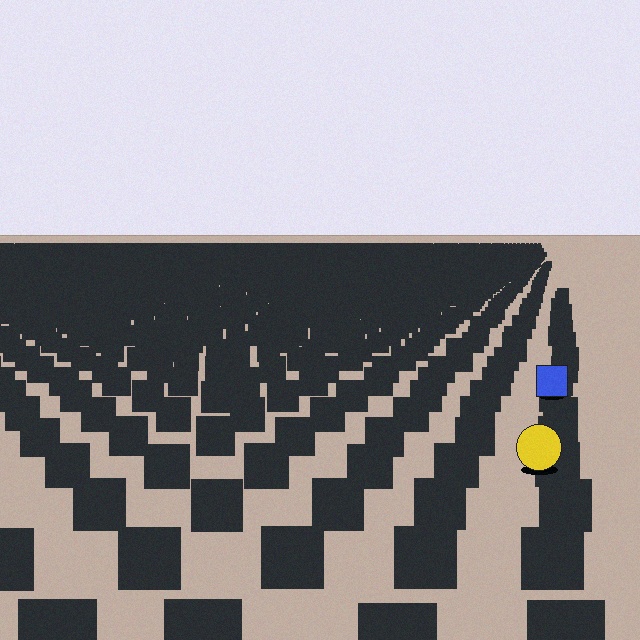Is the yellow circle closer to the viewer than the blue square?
Yes. The yellow circle is closer — you can tell from the texture gradient: the ground texture is coarser near it.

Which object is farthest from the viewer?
The blue square is farthest from the viewer. It appears smaller and the ground texture around it is denser.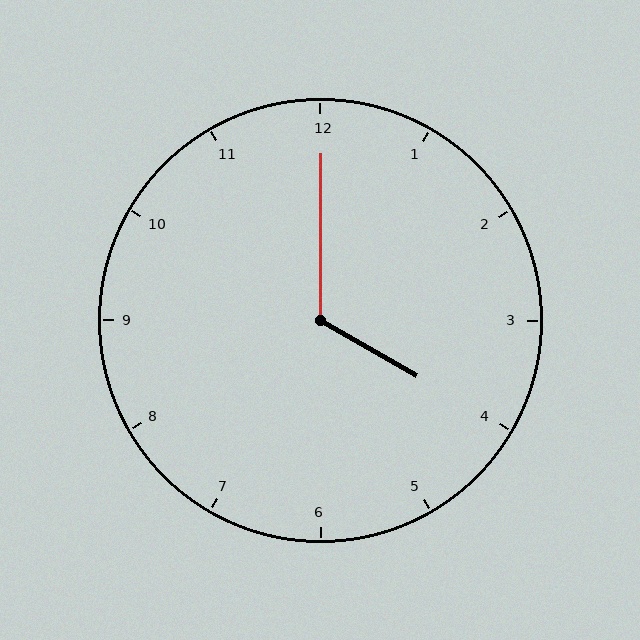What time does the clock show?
4:00.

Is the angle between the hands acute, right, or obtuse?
It is obtuse.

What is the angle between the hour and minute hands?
Approximately 120 degrees.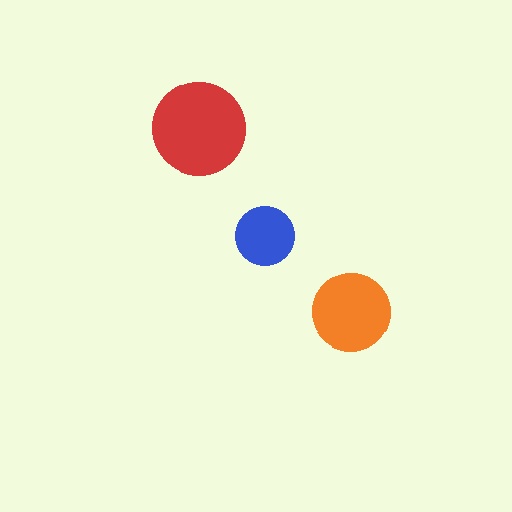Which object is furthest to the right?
The orange circle is rightmost.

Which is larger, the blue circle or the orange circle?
The orange one.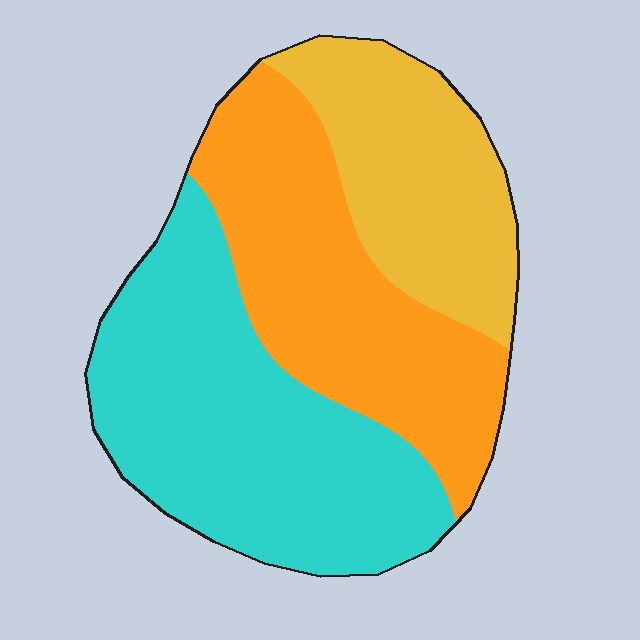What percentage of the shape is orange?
Orange takes up between a third and a half of the shape.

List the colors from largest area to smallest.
From largest to smallest: cyan, orange, yellow.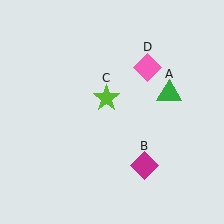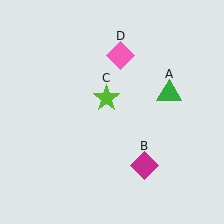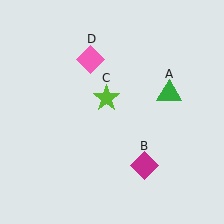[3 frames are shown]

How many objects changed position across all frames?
1 object changed position: pink diamond (object D).